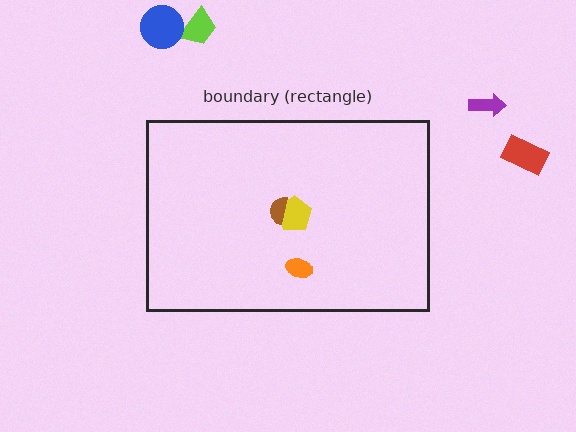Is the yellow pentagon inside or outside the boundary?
Inside.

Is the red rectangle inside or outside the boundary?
Outside.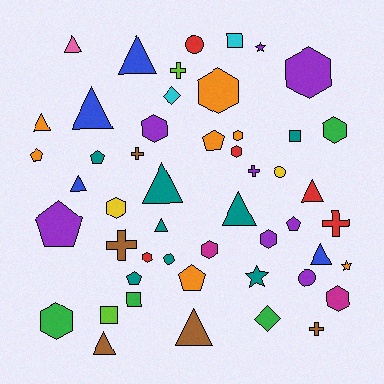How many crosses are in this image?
There are 6 crosses.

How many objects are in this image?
There are 50 objects.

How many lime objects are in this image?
There are 2 lime objects.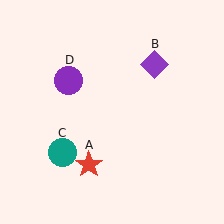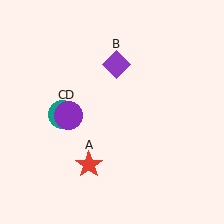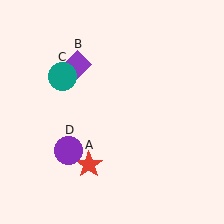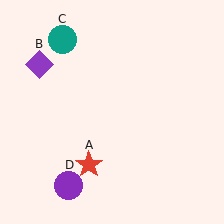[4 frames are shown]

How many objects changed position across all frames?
3 objects changed position: purple diamond (object B), teal circle (object C), purple circle (object D).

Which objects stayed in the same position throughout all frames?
Red star (object A) remained stationary.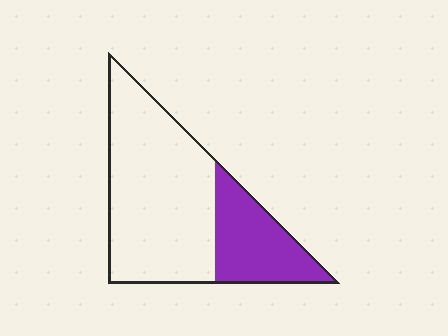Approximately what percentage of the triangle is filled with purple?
Approximately 30%.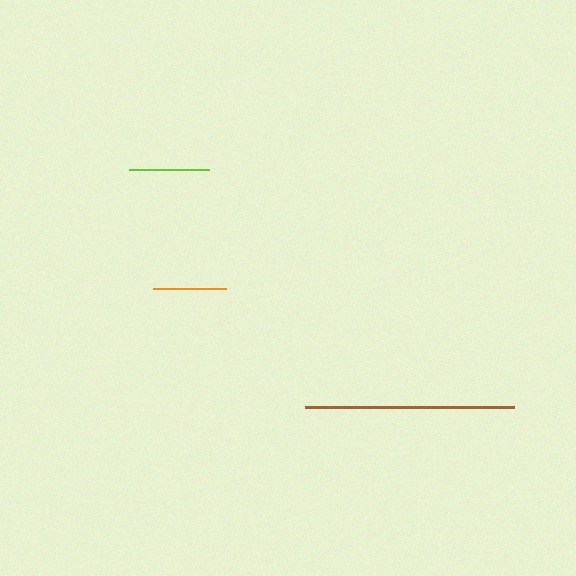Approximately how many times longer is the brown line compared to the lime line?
The brown line is approximately 2.6 times the length of the lime line.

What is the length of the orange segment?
The orange segment is approximately 72 pixels long.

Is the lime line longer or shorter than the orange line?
The lime line is longer than the orange line.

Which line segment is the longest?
The brown line is the longest at approximately 209 pixels.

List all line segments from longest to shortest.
From longest to shortest: brown, lime, orange.